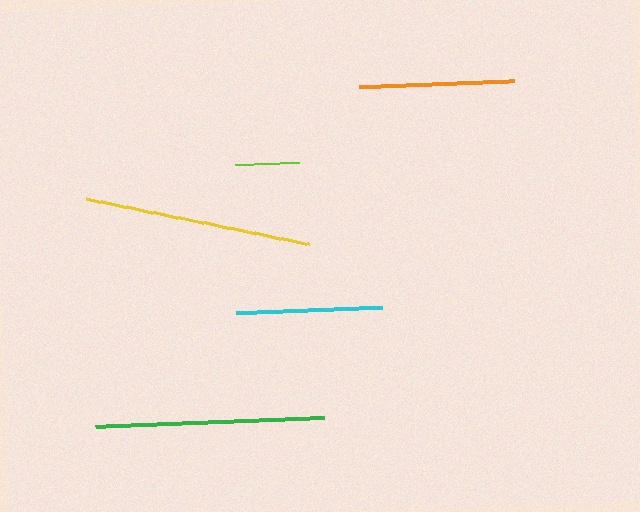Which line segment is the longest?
The green line is the longest at approximately 229 pixels.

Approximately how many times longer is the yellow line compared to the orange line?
The yellow line is approximately 1.5 times the length of the orange line.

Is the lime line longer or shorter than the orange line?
The orange line is longer than the lime line.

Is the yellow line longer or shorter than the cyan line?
The yellow line is longer than the cyan line.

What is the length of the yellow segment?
The yellow segment is approximately 228 pixels long.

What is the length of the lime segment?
The lime segment is approximately 63 pixels long.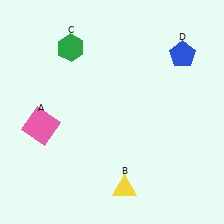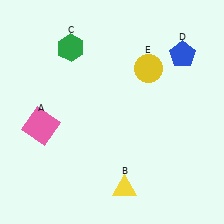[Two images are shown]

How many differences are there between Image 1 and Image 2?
There is 1 difference between the two images.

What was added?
A yellow circle (E) was added in Image 2.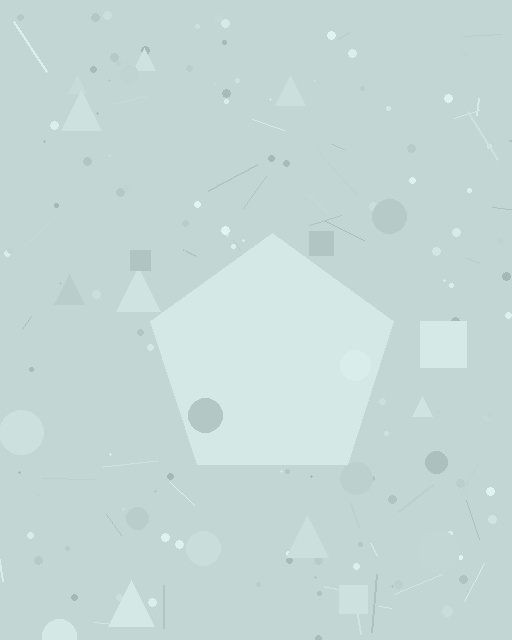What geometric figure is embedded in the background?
A pentagon is embedded in the background.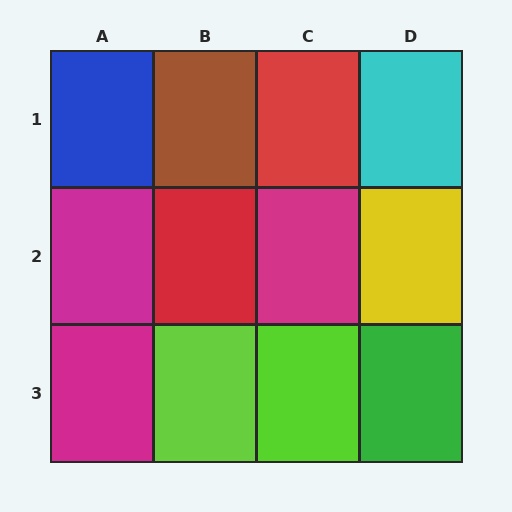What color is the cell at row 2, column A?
Magenta.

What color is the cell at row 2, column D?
Yellow.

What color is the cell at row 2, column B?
Red.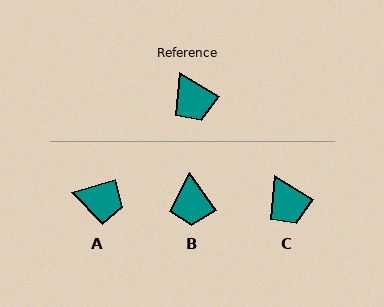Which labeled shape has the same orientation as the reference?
C.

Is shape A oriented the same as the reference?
No, it is off by about 49 degrees.